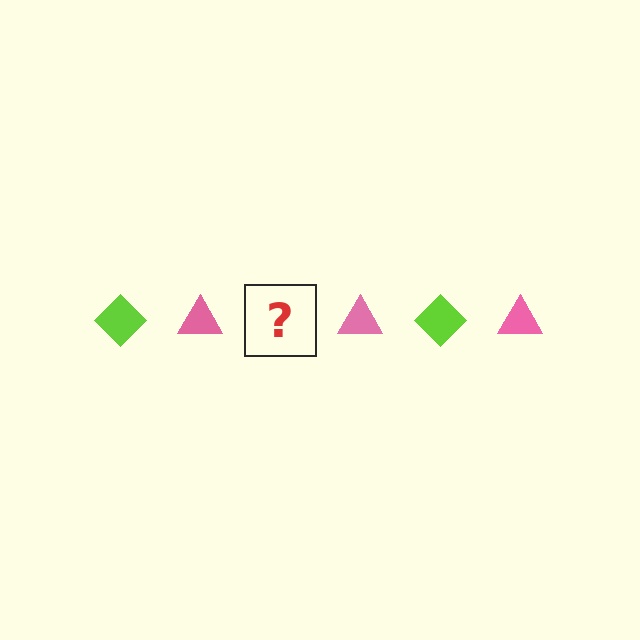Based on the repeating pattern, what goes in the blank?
The blank should be a lime diamond.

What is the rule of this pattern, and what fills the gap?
The rule is that the pattern alternates between lime diamond and pink triangle. The gap should be filled with a lime diamond.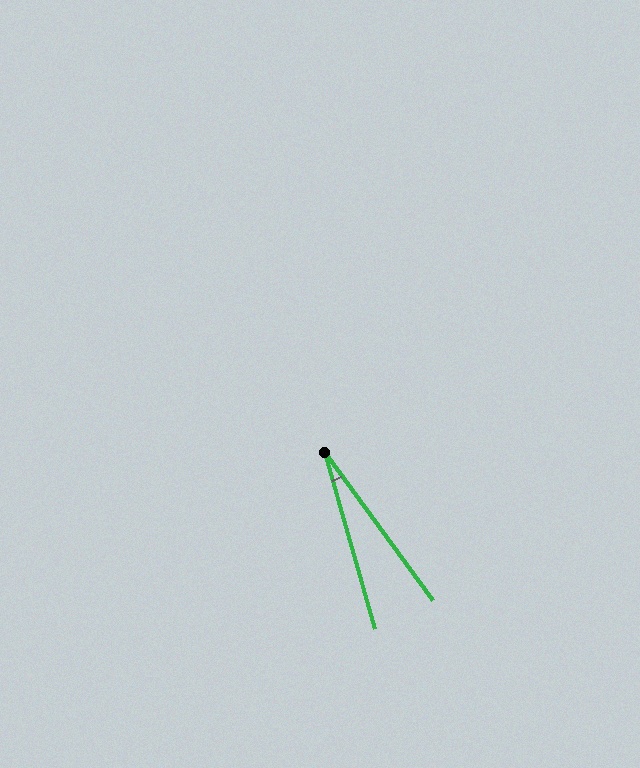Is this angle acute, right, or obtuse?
It is acute.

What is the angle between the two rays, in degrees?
Approximately 20 degrees.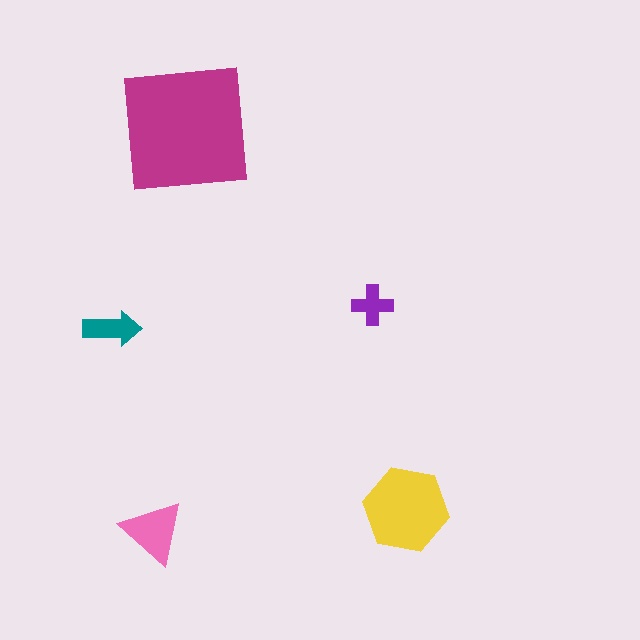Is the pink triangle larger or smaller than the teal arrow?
Larger.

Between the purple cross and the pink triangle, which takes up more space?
The pink triangle.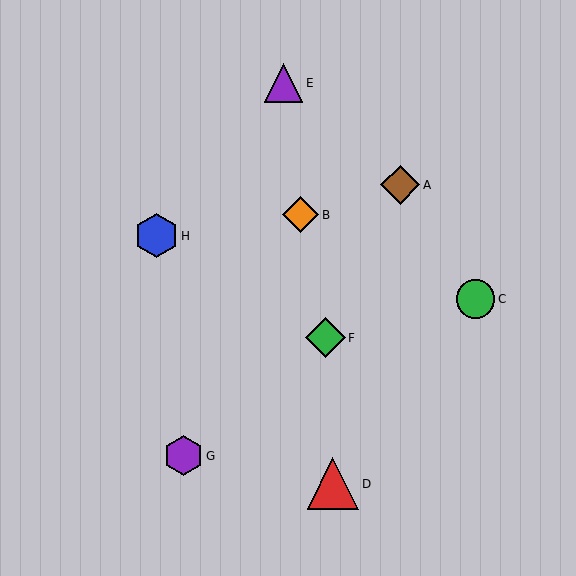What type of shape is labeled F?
Shape F is a green diamond.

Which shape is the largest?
The red triangle (labeled D) is the largest.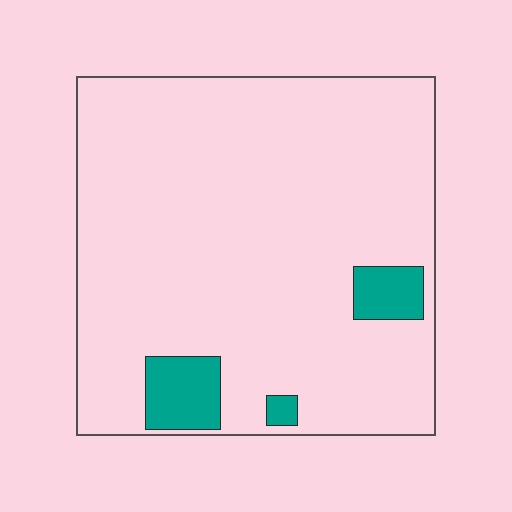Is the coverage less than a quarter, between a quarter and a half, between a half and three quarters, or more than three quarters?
Less than a quarter.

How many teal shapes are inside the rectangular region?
3.